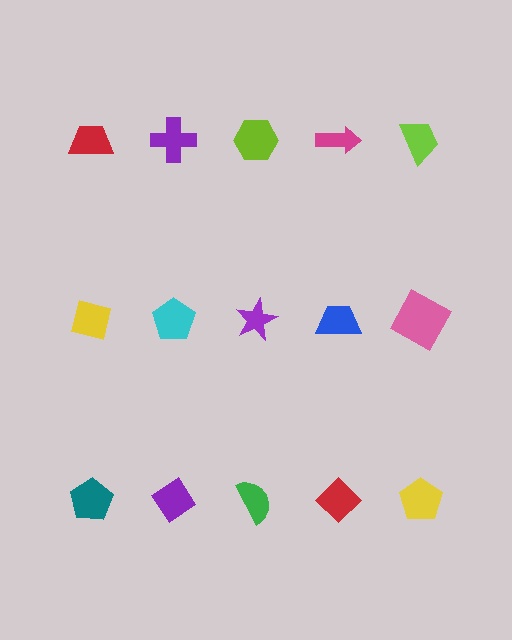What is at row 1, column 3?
A lime hexagon.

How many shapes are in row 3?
5 shapes.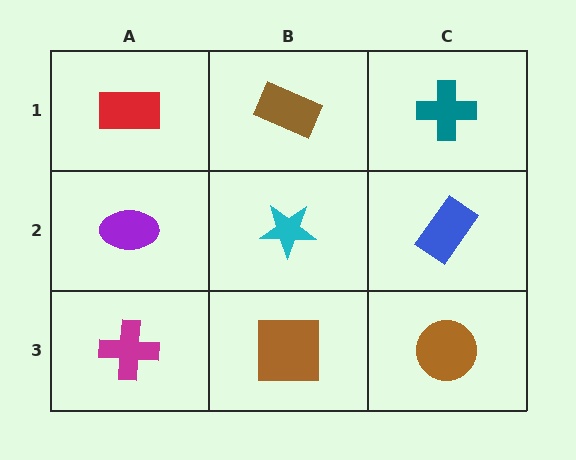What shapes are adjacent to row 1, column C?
A blue rectangle (row 2, column C), a brown rectangle (row 1, column B).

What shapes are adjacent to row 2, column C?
A teal cross (row 1, column C), a brown circle (row 3, column C), a cyan star (row 2, column B).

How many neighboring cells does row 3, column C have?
2.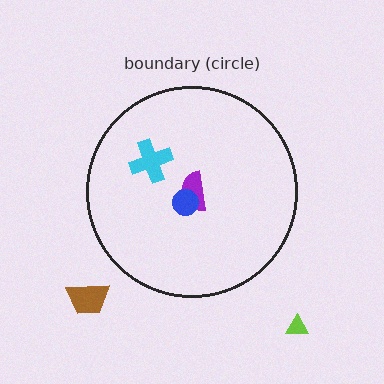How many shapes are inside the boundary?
3 inside, 2 outside.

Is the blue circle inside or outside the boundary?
Inside.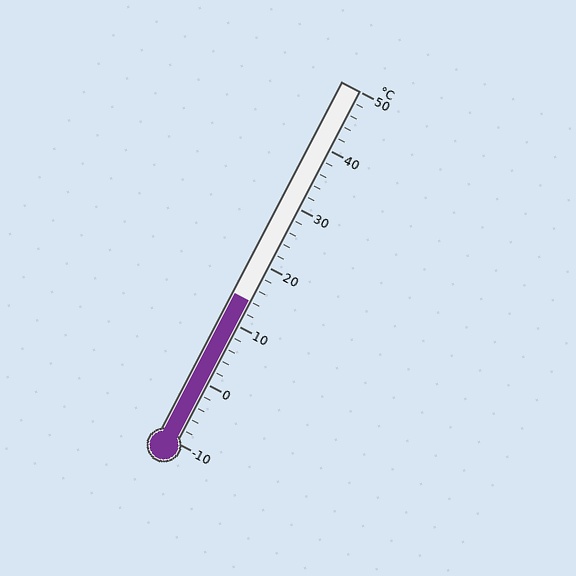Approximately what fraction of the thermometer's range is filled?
The thermometer is filled to approximately 40% of its range.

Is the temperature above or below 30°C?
The temperature is below 30°C.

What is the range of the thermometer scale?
The thermometer scale ranges from -10°C to 50°C.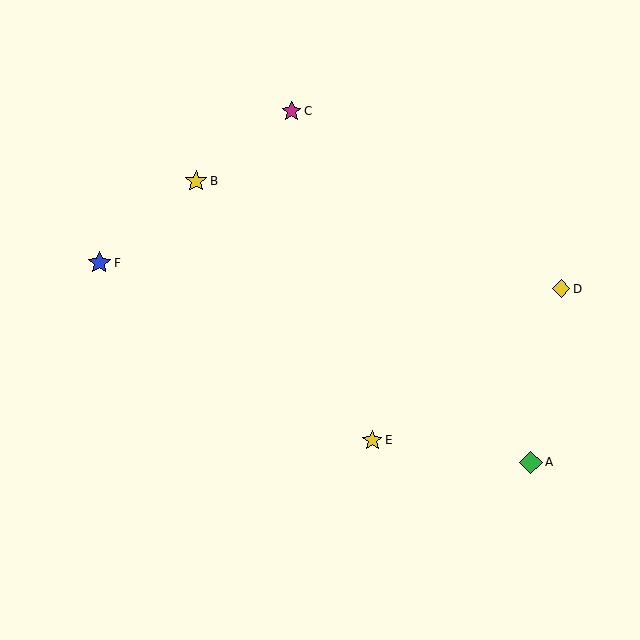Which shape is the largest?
The green diamond (labeled A) is the largest.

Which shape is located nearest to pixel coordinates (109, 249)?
The blue star (labeled F) at (99, 263) is nearest to that location.